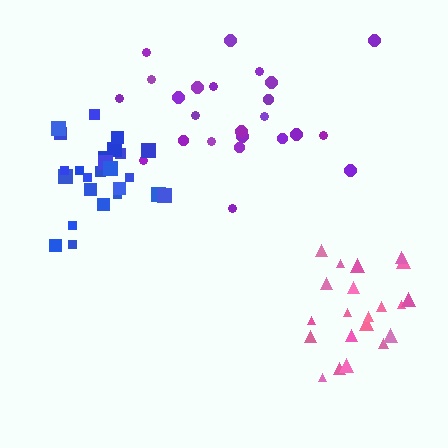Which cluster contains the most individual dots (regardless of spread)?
Blue (25).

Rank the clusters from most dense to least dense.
blue, pink, purple.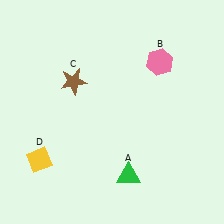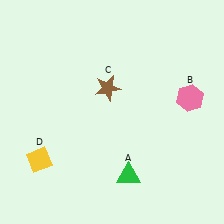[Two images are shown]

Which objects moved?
The objects that moved are: the pink hexagon (B), the brown star (C).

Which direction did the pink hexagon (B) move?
The pink hexagon (B) moved down.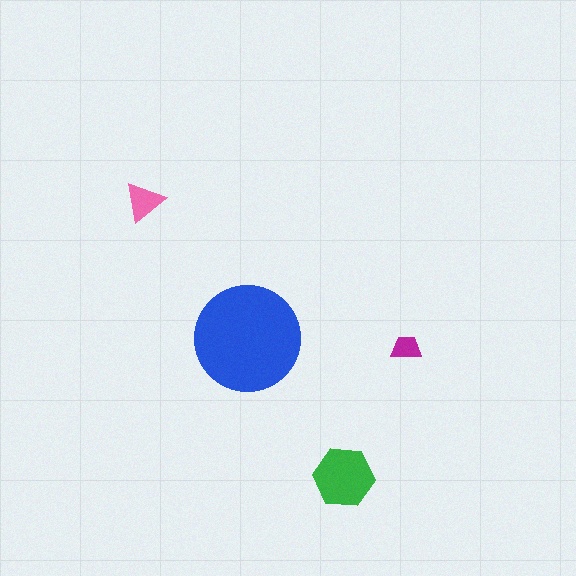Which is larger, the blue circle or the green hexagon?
The blue circle.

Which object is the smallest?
The magenta trapezoid.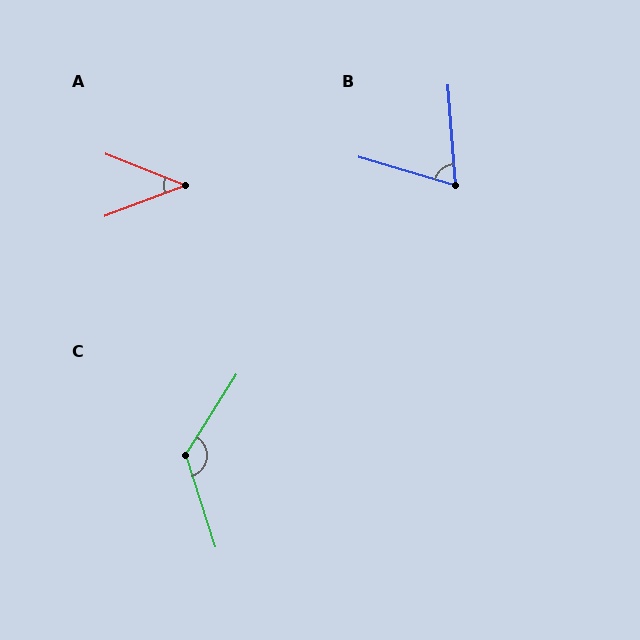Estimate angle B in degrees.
Approximately 70 degrees.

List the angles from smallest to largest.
A (43°), B (70°), C (130°).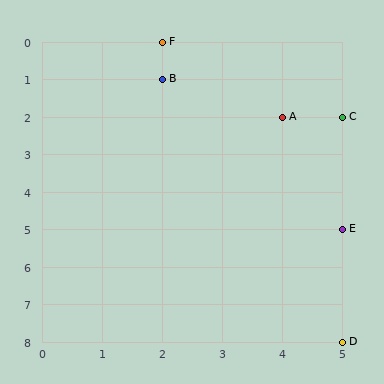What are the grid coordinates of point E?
Point E is at grid coordinates (5, 5).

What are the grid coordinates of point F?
Point F is at grid coordinates (2, 0).